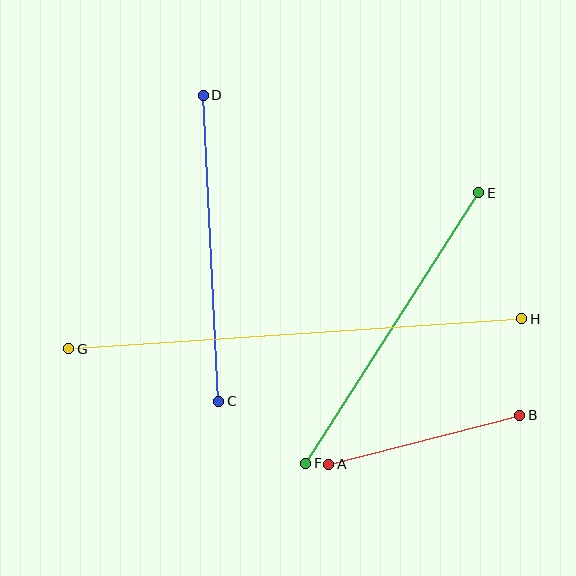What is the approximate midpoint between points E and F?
The midpoint is at approximately (392, 328) pixels.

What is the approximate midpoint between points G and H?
The midpoint is at approximately (295, 334) pixels.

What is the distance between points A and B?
The distance is approximately 197 pixels.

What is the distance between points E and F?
The distance is approximately 321 pixels.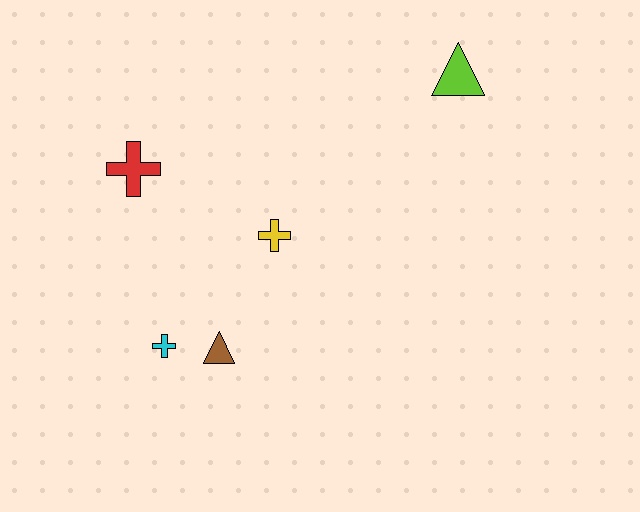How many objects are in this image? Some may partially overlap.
There are 5 objects.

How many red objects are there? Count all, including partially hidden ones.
There is 1 red object.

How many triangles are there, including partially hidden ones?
There are 2 triangles.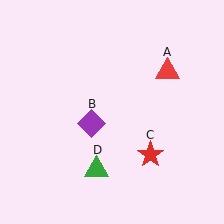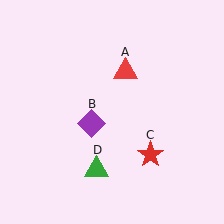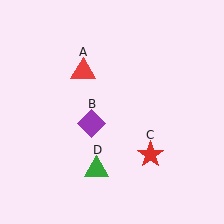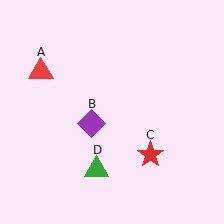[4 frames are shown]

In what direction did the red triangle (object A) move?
The red triangle (object A) moved left.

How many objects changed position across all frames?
1 object changed position: red triangle (object A).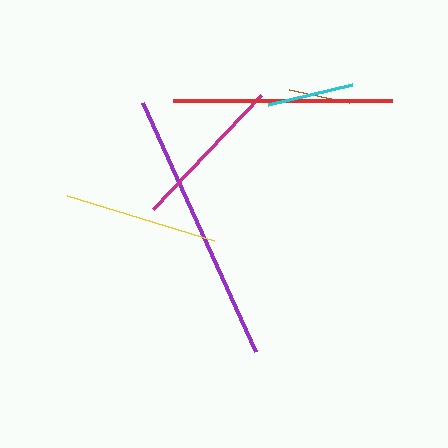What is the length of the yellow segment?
The yellow segment is approximately 154 pixels long.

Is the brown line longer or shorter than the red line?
The red line is longer than the brown line.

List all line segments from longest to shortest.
From longest to shortest: purple, red, magenta, yellow, cyan, brown.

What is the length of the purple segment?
The purple segment is approximately 273 pixels long.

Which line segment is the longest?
The purple line is the longest at approximately 273 pixels.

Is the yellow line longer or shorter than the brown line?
The yellow line is longer than the brown line.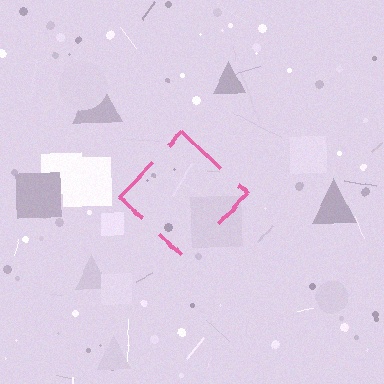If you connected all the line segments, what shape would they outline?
They would outline a diamond.